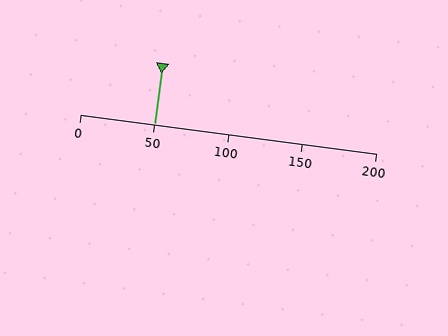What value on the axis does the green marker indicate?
The marker indicates approximately 50.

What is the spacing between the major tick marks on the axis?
The major ticks are spaced 50 apart.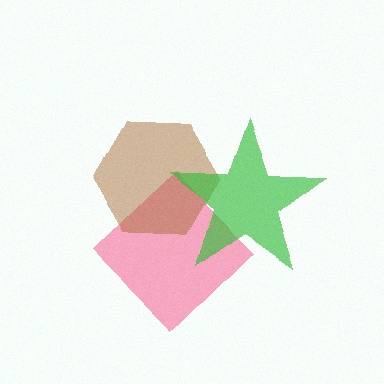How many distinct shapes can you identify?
There are 3 distinct shapes: a pink diamond, a brown hexagon, a green star.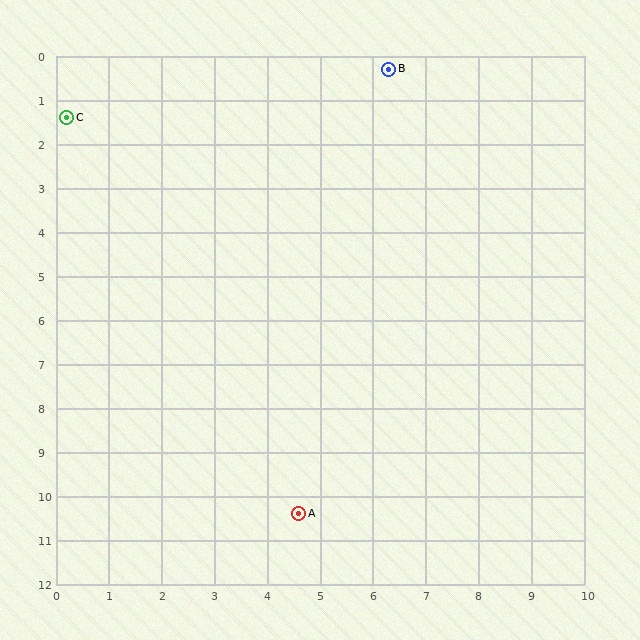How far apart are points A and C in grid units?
Points A and C are about 10.0 grid units apart.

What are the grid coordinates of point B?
Point B is at approximately (6.3, 0.3).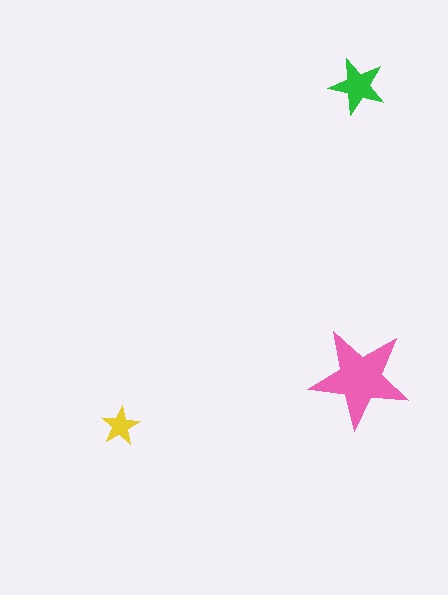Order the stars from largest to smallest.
the pink one, the green one, the yellow one.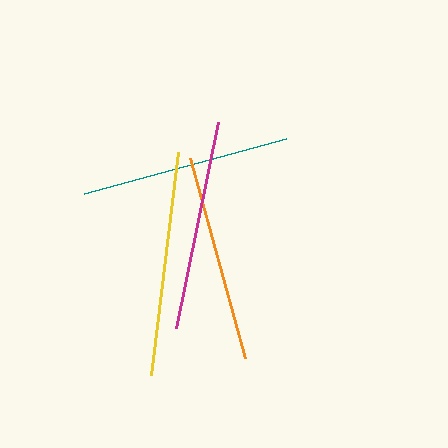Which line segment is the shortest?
The orange line is the shortest at approximately 208 pixels.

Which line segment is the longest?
The yellow line is the longest at approximately 224 pixels.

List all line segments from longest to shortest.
From longest to shortest: yellow, magenta, teal, orange.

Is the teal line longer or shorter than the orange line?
The teal line is longer than the orange line.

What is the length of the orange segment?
The orange segment is approximately 208 pixels long.